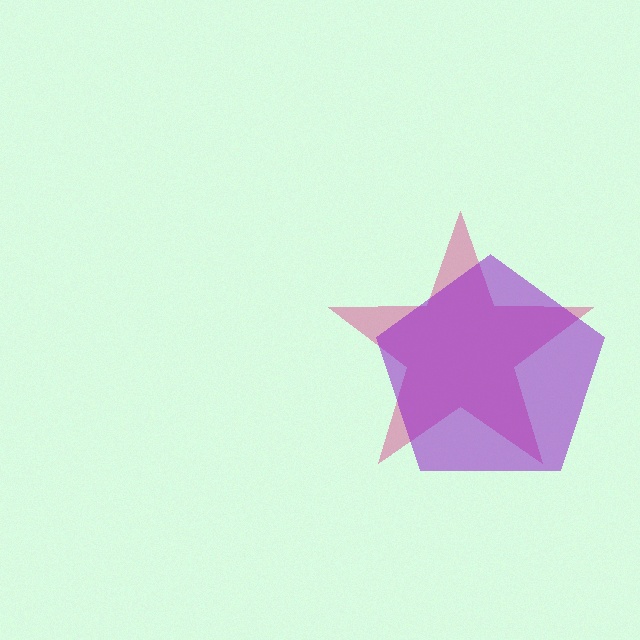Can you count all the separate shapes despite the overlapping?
Yes, there are 2 separate shapes.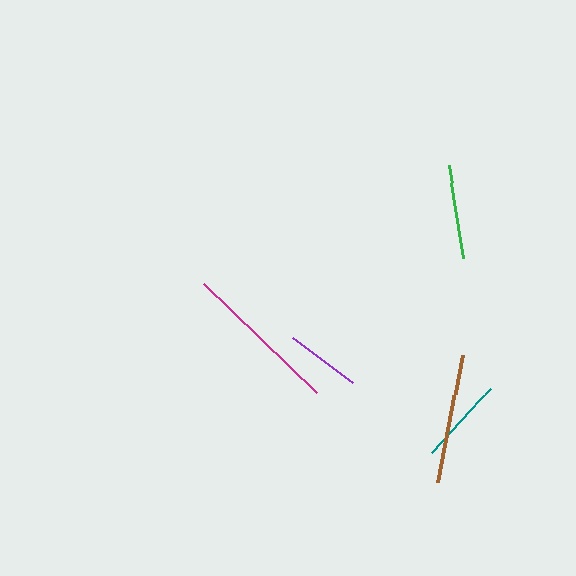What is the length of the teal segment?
The teal segment is approximately 86 pixels long.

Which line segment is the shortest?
The purple line is the shortest at approximately 75 pixels.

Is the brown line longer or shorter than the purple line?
The brown line is longer than the purple line.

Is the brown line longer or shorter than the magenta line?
The magenta line is longer than the brown line.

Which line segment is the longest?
The magenta line is the longest at approximately 157 pixels.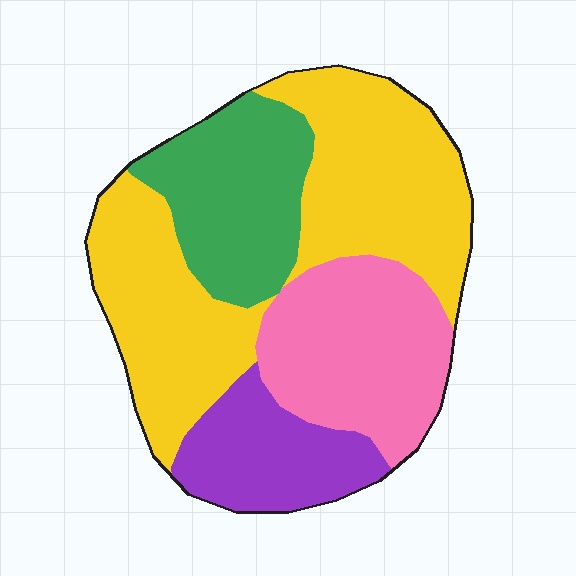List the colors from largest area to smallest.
From largest to smallest: yellow, pink, green, purple.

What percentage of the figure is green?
Green takes up between a sixth and a third of the figure.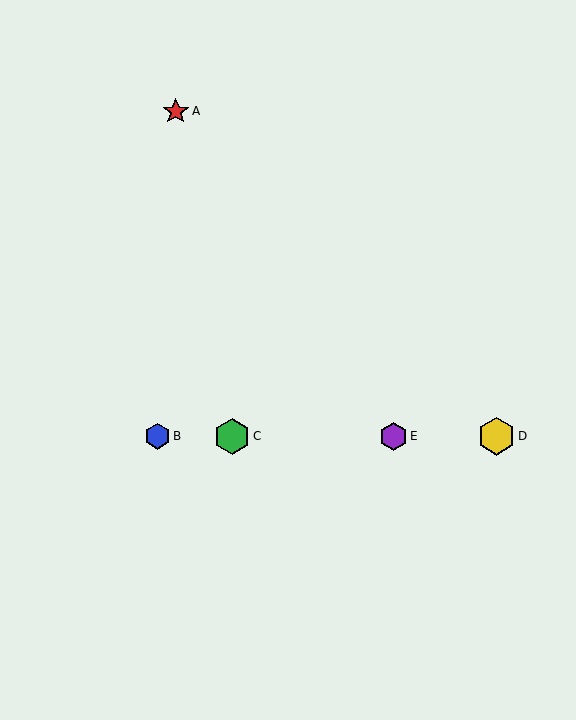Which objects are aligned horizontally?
Objects B, C, D, E are aligned horizontally.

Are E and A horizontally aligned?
No, E is at y≈436 and A is at y≈111.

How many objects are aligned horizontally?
4 objects (B, C, D, E) are aligned horizontally.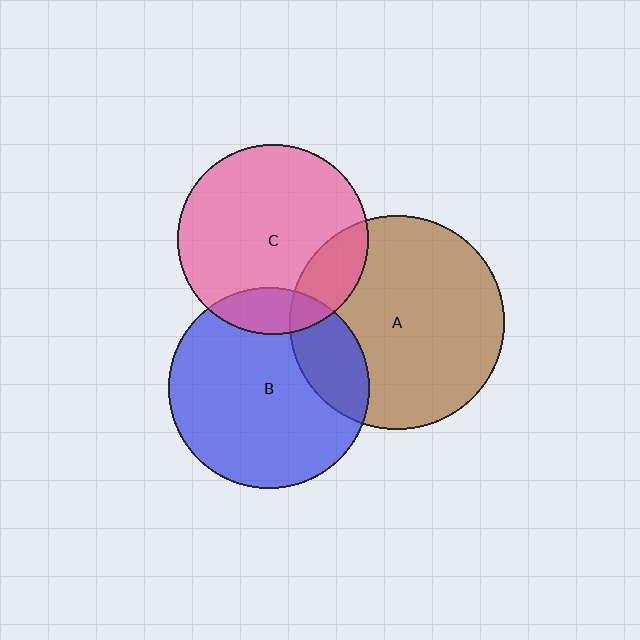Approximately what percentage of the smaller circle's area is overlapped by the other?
Approximately 15%.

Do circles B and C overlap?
Yes.